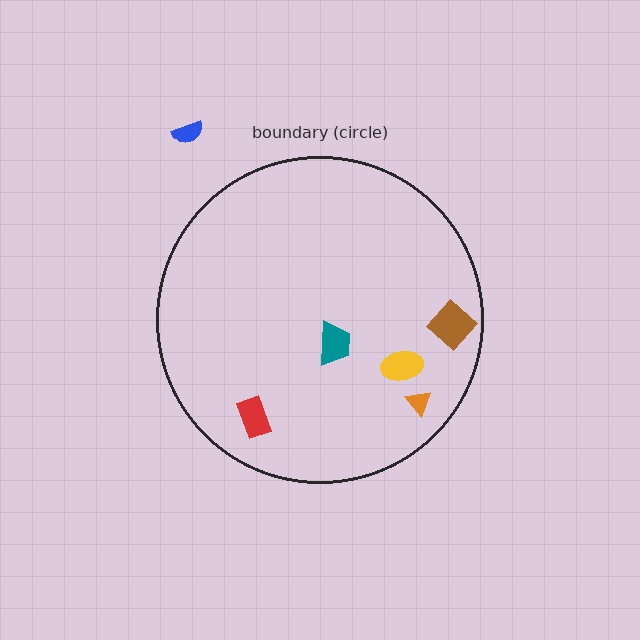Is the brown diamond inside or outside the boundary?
Inside.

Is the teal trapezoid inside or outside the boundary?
Inside.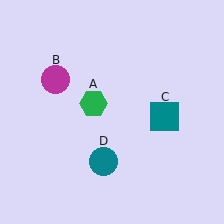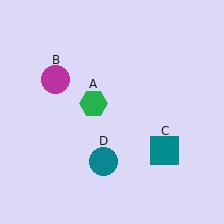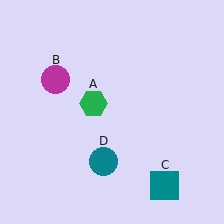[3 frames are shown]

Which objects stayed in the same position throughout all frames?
Green hexagon (object A) and magenta circle (object B) and teal circle (object D) remained stationary.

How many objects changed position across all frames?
1 object changed position: teal square (object C).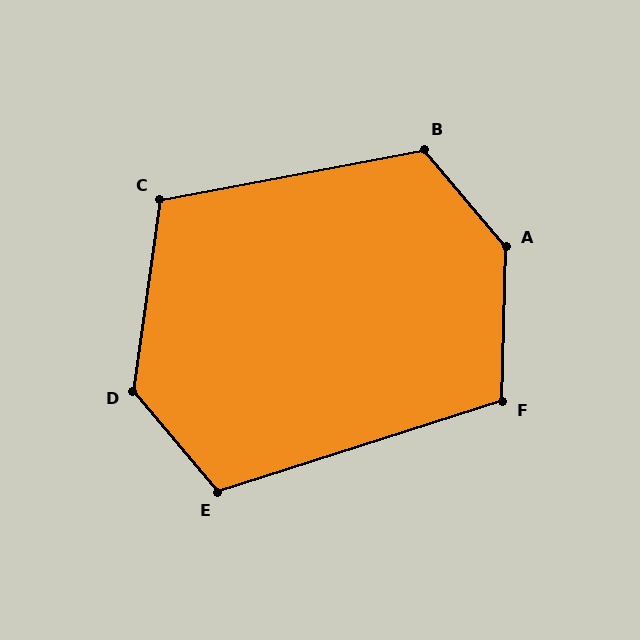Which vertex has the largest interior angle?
A, at approximately 139 degrees.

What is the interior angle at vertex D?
Approximately 132 degrees (obtuse).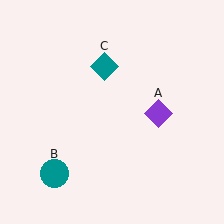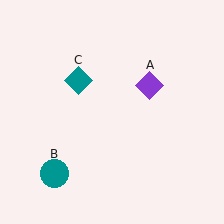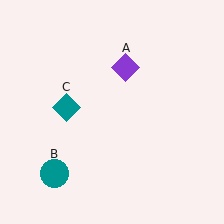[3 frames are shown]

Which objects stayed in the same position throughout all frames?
Teal circle (object B) remained stationary.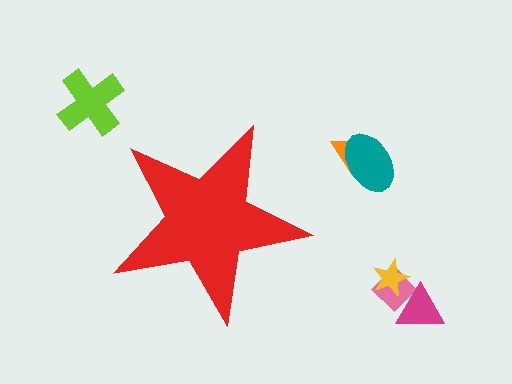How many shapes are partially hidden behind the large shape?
0 shapes are partially hidden.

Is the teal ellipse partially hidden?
No, the teal ellipse is fully visible.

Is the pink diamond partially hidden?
No, the pink diamond is fully visible.